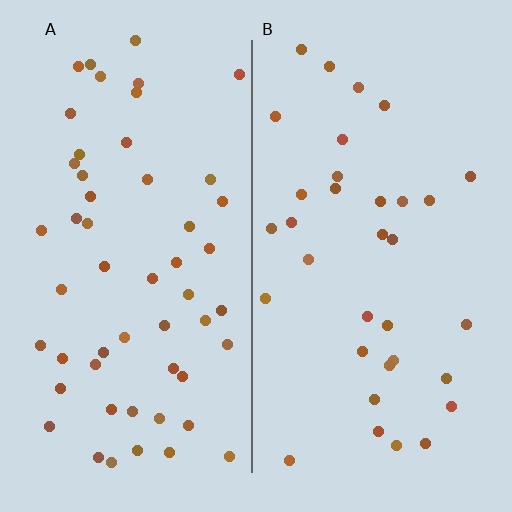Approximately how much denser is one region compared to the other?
Approximately 1.6× — region A over region B.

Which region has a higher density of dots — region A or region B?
A (the left).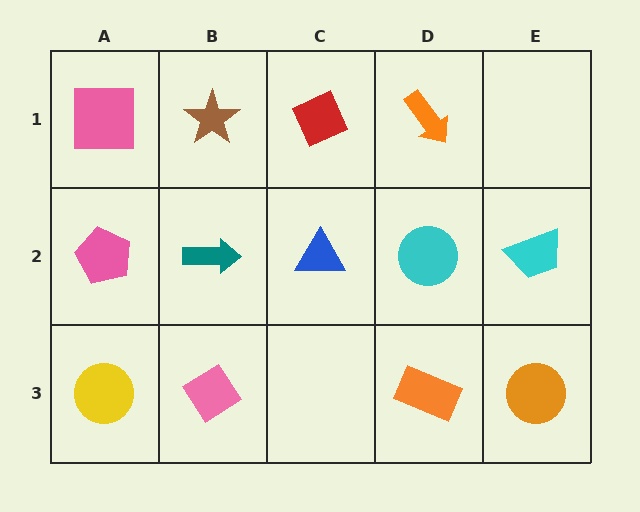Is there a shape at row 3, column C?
No, that cell is empty.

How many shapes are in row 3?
4 shapes.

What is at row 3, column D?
An orange rectangle.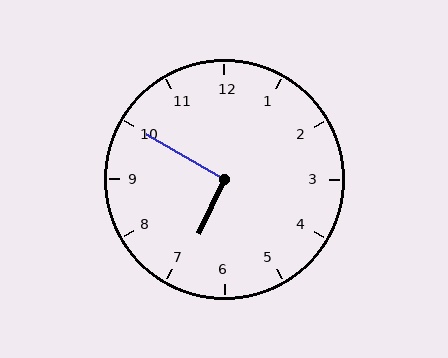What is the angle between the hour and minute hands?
Approximately 95 degrees.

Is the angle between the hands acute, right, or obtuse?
It is right.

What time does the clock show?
6:50.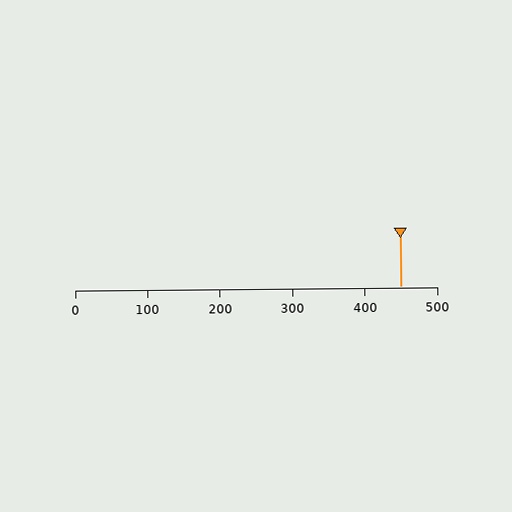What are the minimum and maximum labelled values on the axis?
The axis runs from 0 to 500.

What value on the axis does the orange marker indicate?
The marker indicates approximately 450.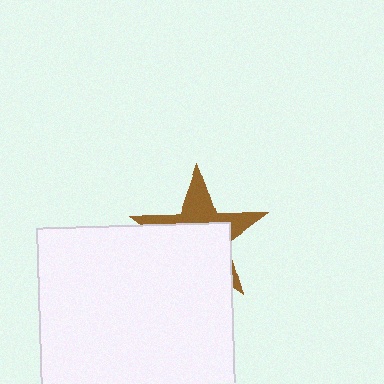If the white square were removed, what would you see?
You would see the complete brown star.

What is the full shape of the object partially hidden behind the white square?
The partially hidden object is a brown star.